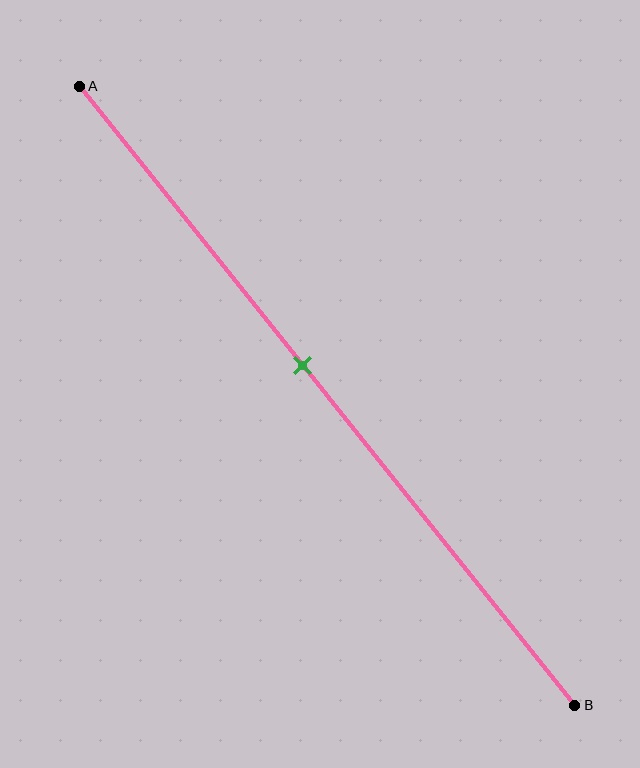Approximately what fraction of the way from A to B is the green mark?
The green mark is approximately 45% of the way from A to B.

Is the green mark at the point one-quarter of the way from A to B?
No, the mark is at about 45% from A, not at the 25% one-quarter point.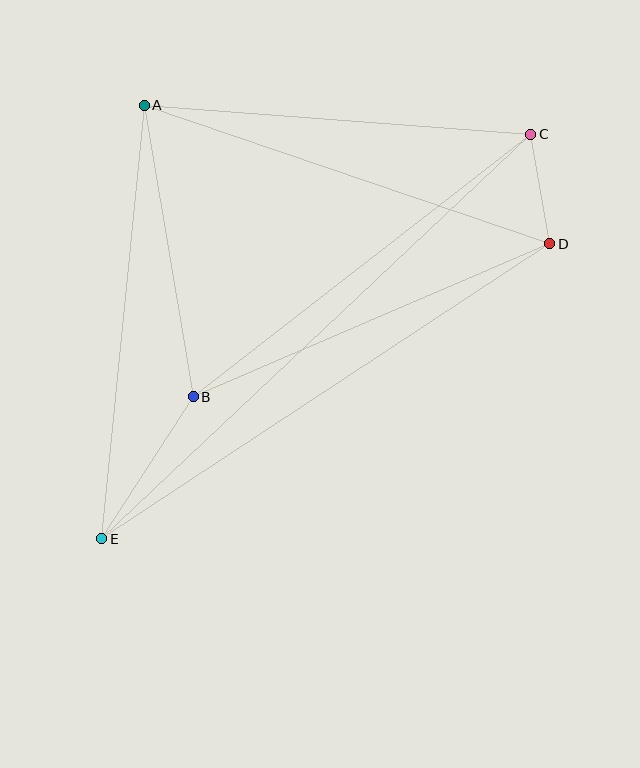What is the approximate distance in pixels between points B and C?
The distance between B and C is approximately 428 pixels.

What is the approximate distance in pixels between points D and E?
The distance between D and E is approximately 536 pixels.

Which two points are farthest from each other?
Points C and E are farthest from each other.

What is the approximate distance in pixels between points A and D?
The distance between A and D is approximately 429 pixels.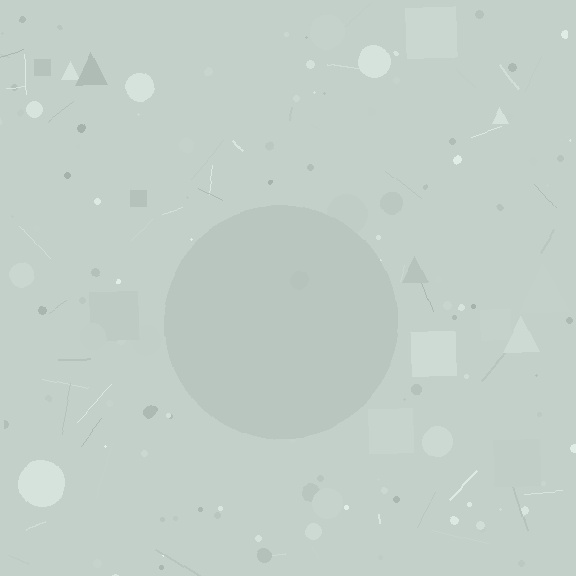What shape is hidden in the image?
A circle is hidden in the image.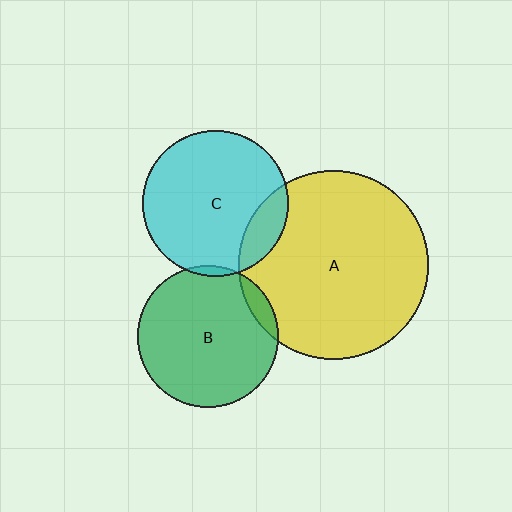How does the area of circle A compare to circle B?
Approximately 1.8 times.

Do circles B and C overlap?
Yes.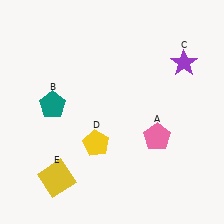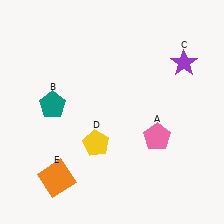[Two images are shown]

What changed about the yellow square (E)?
In Image 1, E is yellow. In Image 2, it changed to orange.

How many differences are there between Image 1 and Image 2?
There is 1 difference between the two images.